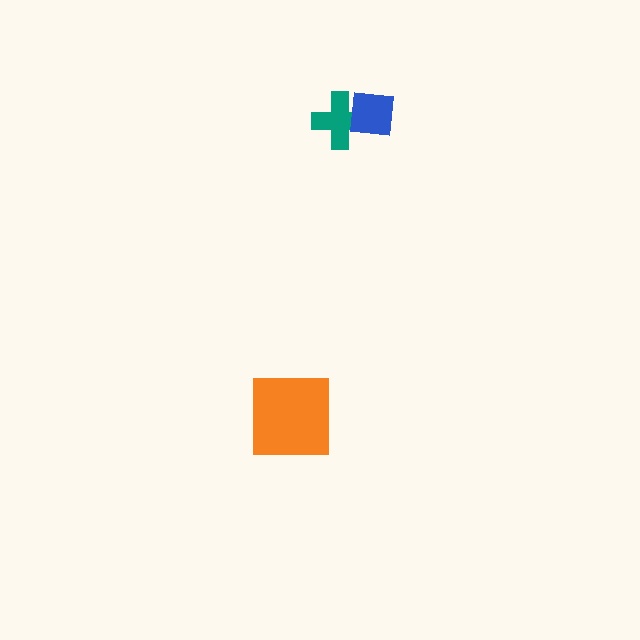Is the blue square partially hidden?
No, no other shape covers it.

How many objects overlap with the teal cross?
1 object overlaps with the teal cross.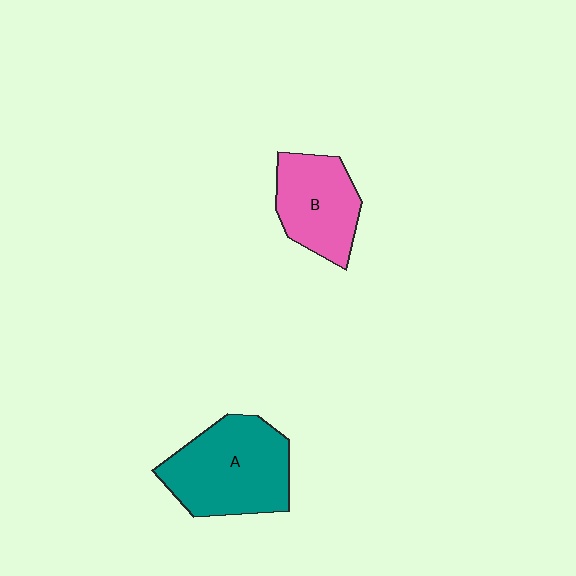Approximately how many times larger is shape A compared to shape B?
Approximately 1.4 times.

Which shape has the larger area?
Shape A (teal).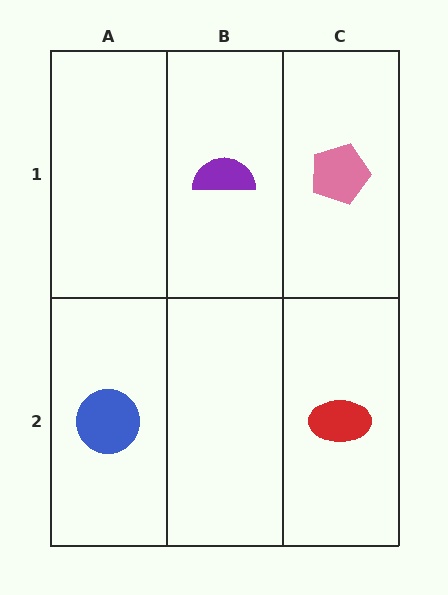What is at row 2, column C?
A red ellipse.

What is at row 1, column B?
A purple semicircle.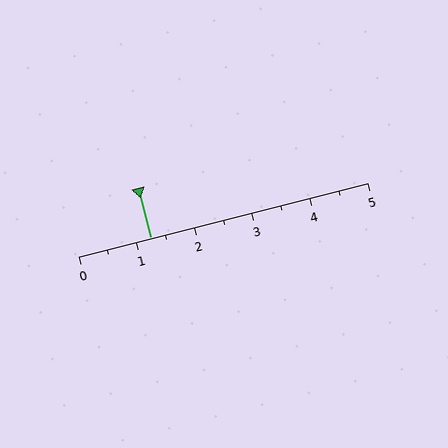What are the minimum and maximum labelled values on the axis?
The axis runs from 0 to 5.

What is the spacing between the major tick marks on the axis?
The major ticks are spaced 1 apart.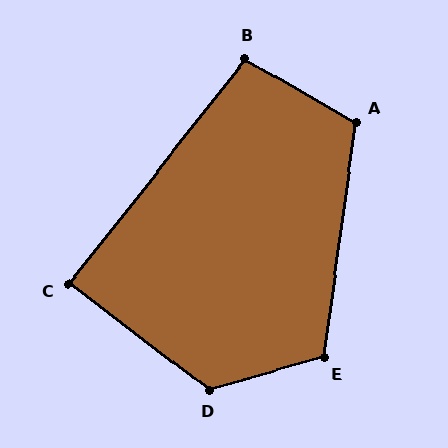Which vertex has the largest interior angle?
D, at approximately 127 degrees.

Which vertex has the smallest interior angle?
C, at approximately 89 degrees.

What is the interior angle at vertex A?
Approximately 112 degrees (obtuse).